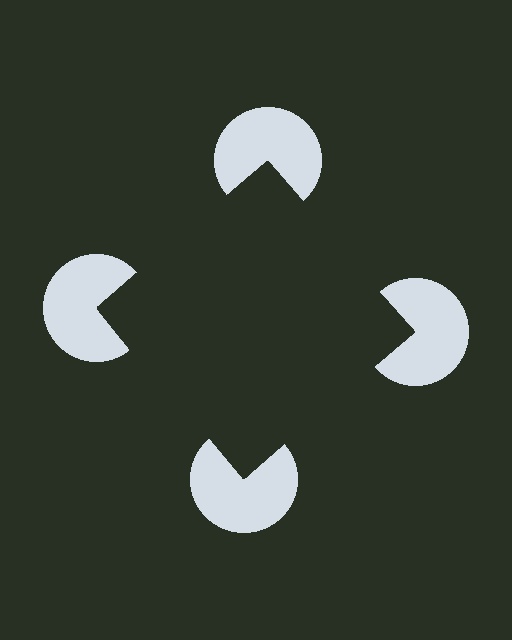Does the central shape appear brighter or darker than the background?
It typically appears slightly darker than the background, even though no actual brightness change is drawn.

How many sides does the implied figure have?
4 sides.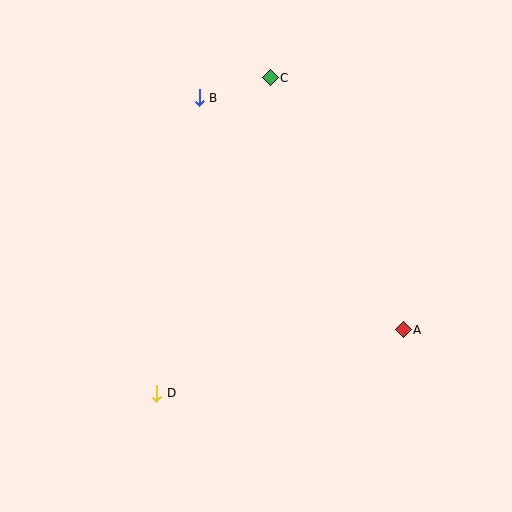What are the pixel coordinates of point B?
Point B is at (199, 98).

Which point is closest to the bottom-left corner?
Point D is closest to the bottom-left corner.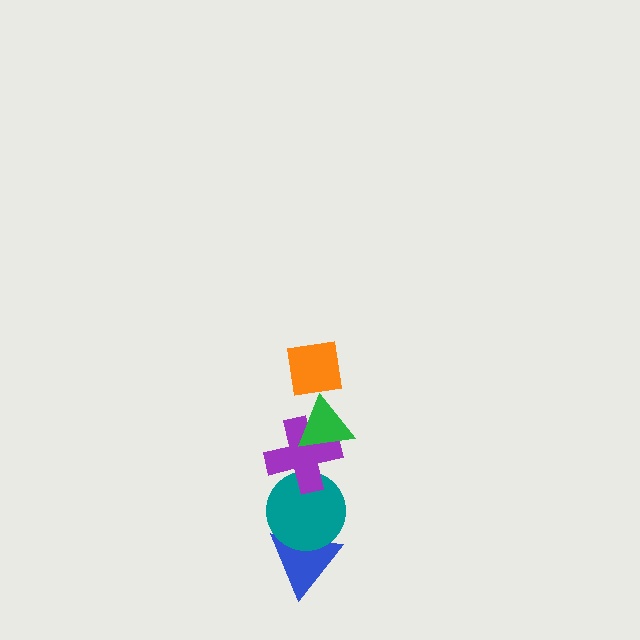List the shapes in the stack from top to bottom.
From top to bottom: the orange square, the green triangle, the purple cross, the teal circle, the blue triangle.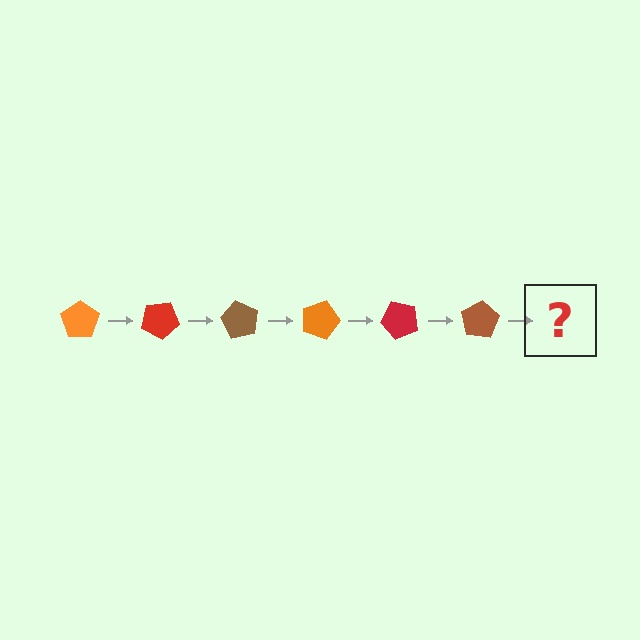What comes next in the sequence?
The next element should be an orange pentagon, rotated 180 degrees from the start.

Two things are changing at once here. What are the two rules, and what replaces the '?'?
The two rules are that it rotates 30 degrees each step and the color cycles through orange, red, and brown. The '?' should be an orange pentagon, rotated 180 degrees from the start.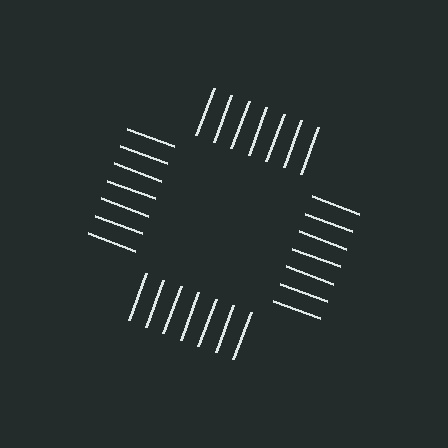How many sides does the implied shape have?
4 sides — the line-ends trace a square.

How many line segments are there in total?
28 — 7 along each of the 4 edges.